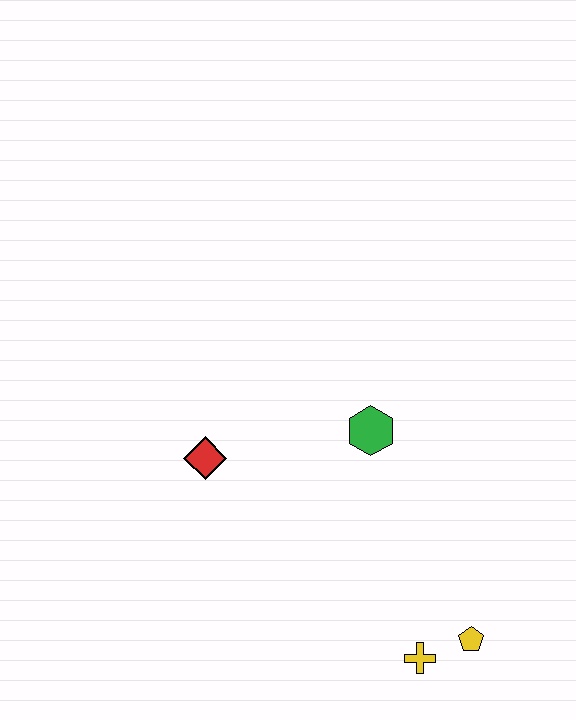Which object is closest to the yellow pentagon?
The yellow cross is closest to the yellow pentagon.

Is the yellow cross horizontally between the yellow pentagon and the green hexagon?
Yes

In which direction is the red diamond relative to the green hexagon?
The red diamond is to the left of the green hexagon.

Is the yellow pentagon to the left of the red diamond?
No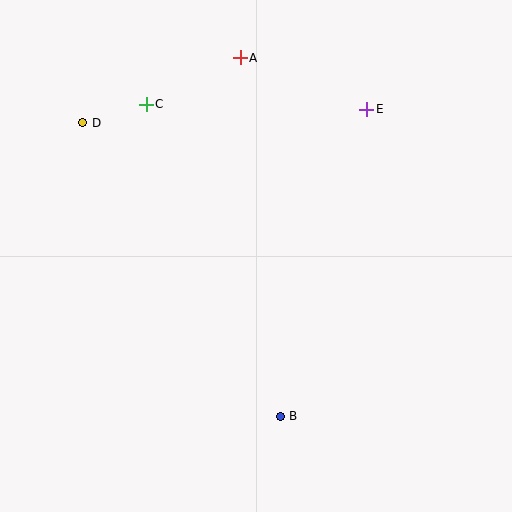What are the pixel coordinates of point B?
Point B is at (280, 416).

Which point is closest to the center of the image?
Point B at (280, 416) is closest to the center.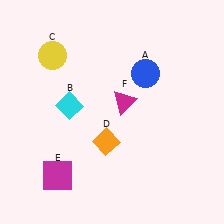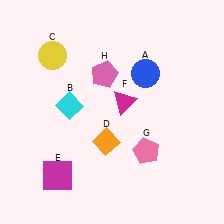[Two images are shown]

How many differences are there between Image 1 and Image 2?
There are 2 differences between the two images.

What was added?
A pink pentagon (G), a pink pentagon (H) were added in Image 2.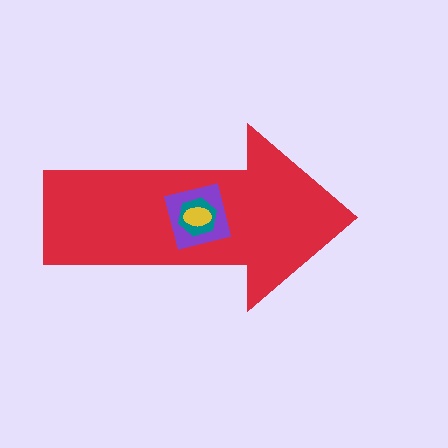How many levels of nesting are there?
4.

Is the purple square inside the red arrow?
Yes.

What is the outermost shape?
The red arrow.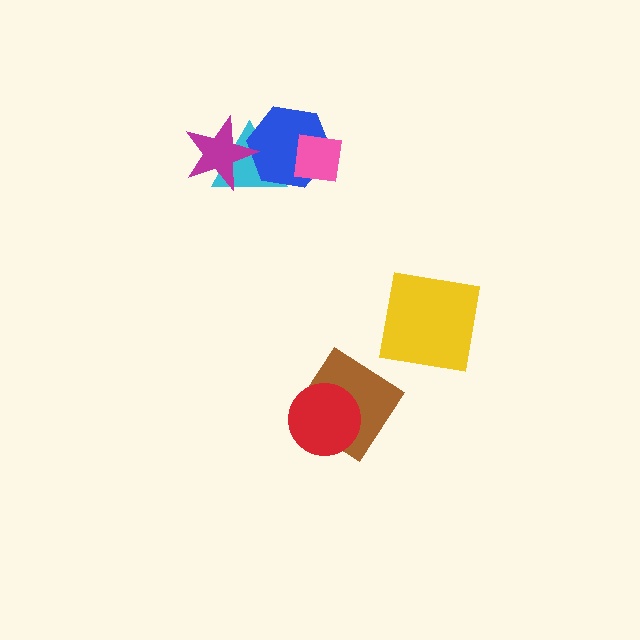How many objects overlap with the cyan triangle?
2 objects overlap with the cyan triangle.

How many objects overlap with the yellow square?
0 objects overlap with the yellow square.